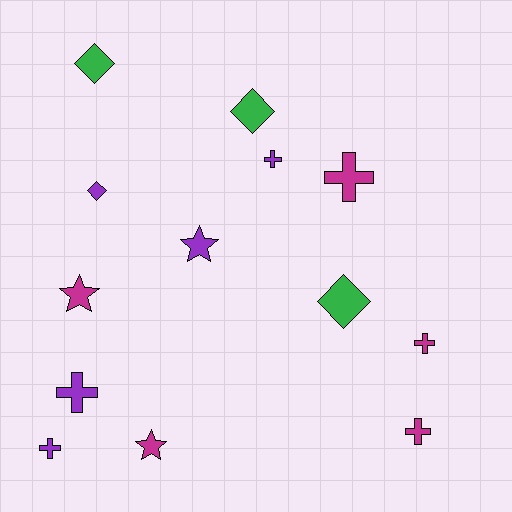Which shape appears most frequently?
Cross, with 6 objects.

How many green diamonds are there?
There are 3 green diamonds.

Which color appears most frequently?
Purple, with 5 objects.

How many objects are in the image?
There are 13 objects.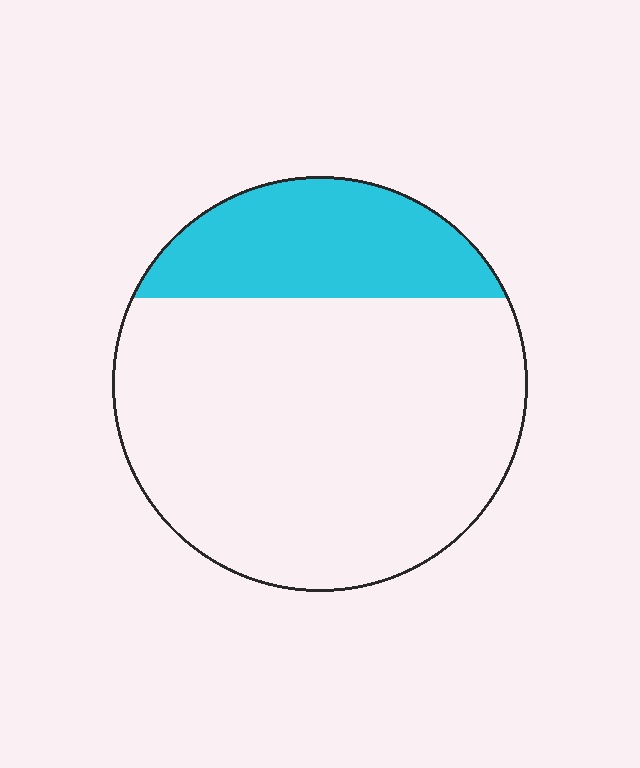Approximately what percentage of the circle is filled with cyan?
Approximately 25%.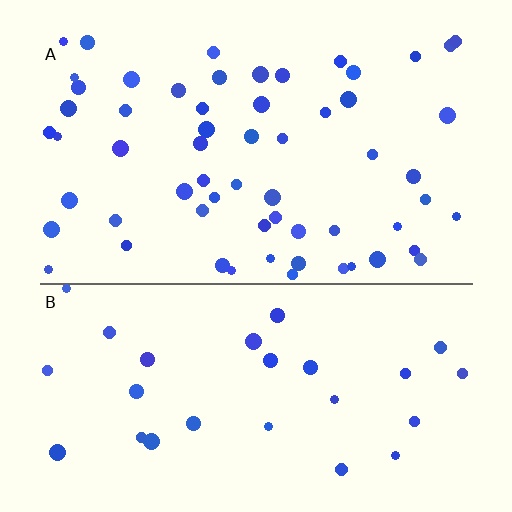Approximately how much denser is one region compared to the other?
Approximately 2.2× — region A over region B.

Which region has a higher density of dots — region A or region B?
A (the top).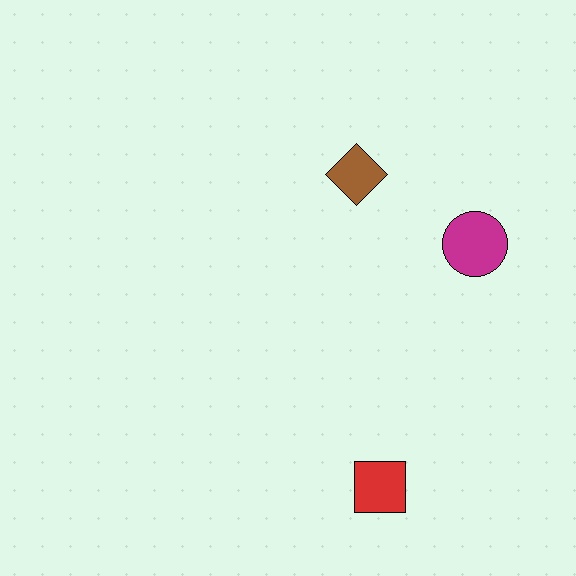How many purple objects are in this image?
There are no purple objects.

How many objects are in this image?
There are 3 objects.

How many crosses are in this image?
There are no crosses.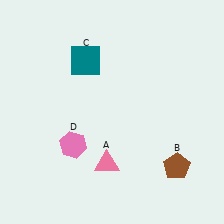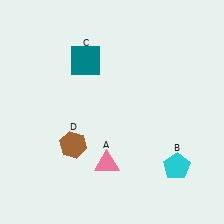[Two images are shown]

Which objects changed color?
B changed from brown to cyan. D changed from pink to brown.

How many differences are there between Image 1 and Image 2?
There are 2 differences between the two images.